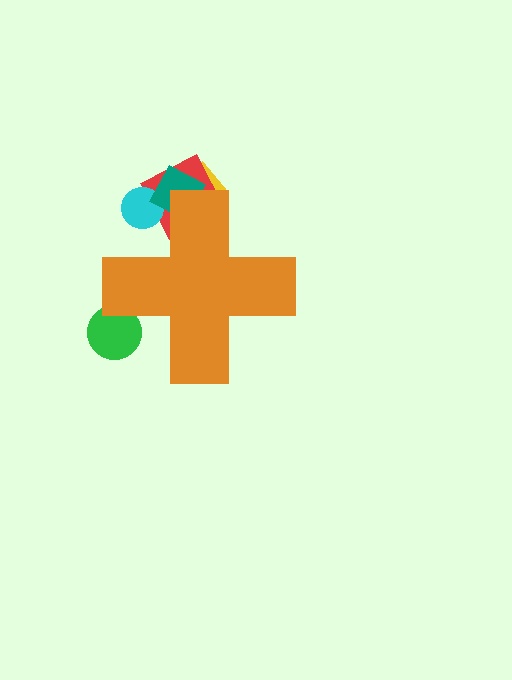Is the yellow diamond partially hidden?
Yes, the yellow diamond is partially hidden behind the orange cross.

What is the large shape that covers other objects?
An orange cross.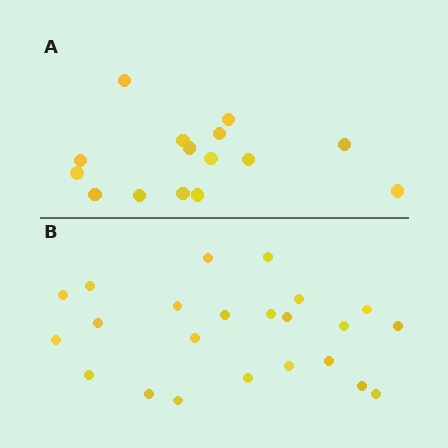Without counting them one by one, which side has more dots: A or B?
Region B (the bottom region) has more dots.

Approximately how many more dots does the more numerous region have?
Region B has roughly 8 or so more dots than region A.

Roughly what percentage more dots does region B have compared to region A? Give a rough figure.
About 55% more.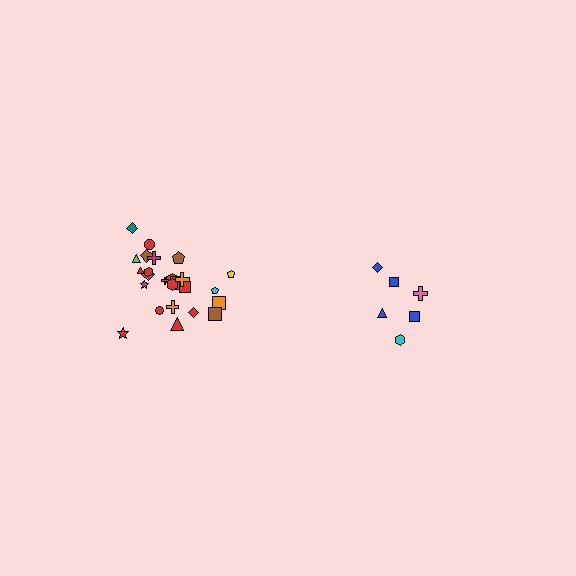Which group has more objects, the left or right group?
The left group.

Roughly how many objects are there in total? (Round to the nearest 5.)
Roughly 30 objects in total.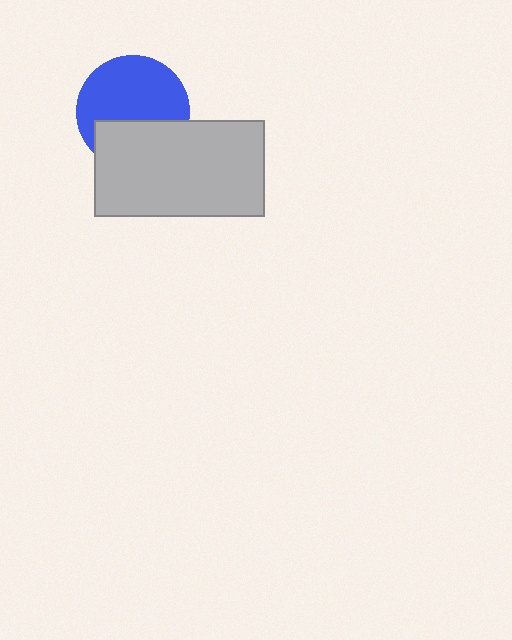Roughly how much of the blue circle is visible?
About half of it is visible (roughly 62%).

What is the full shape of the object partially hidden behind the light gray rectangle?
The partially hidden object is a blue circle.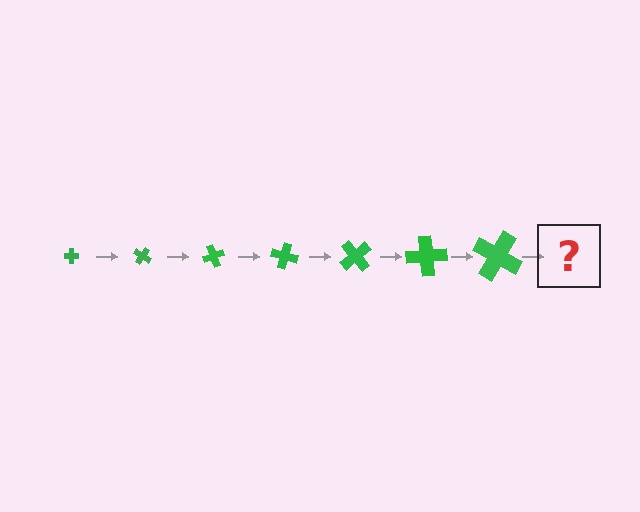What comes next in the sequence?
The next element should be a cross, larger than the previous one and rotated 245 degrees from the start.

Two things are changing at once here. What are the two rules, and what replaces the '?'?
The two rules are that the cross grows larger each step and it rotates 35 degrees each step. The '?' should be a cross, larger than the previous one and rotated 245 degrees from the start.